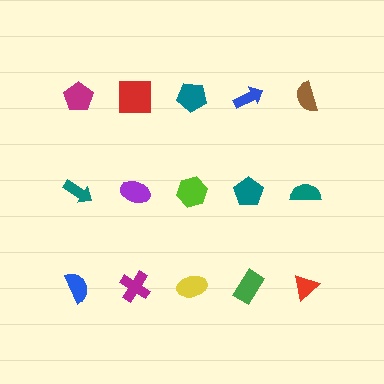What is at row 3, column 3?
A yellow ellipse.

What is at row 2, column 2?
A purple ellipse.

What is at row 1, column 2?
A red square.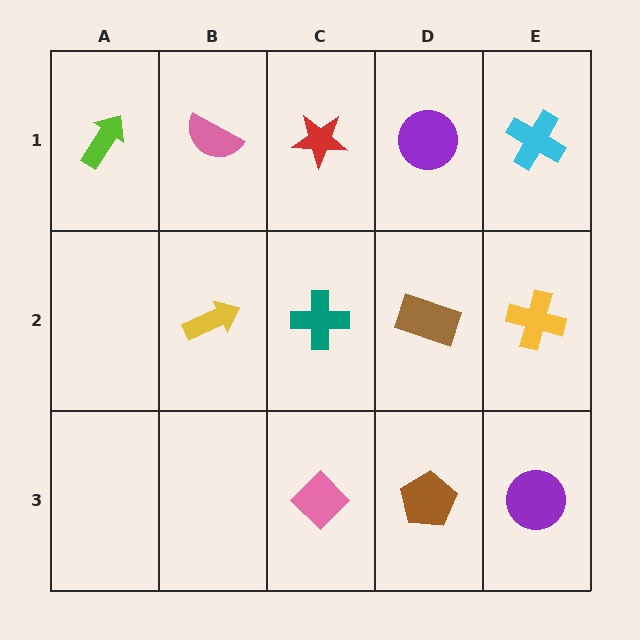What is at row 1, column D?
A purple circle.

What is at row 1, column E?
A cyan cross.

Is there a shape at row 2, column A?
No, that cell is empty.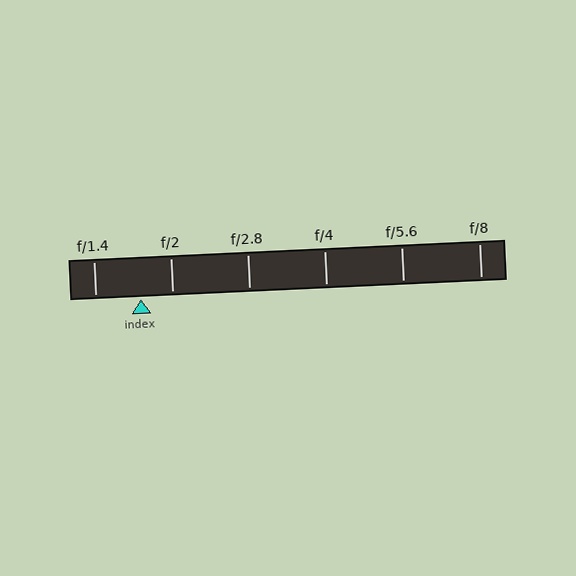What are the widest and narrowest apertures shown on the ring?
The widest aperture shown is f/1.4 and the narrowest is f/8.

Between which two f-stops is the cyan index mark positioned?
The index mark is between f/1.4 and f/2.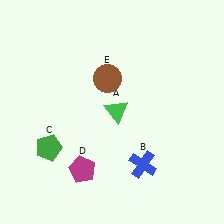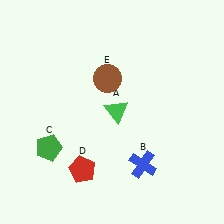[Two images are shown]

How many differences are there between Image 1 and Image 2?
There is 1 difference between the two images.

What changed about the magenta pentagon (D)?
In Image 1, D is magenta. In Image 2, it changed to red.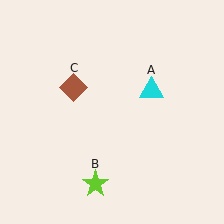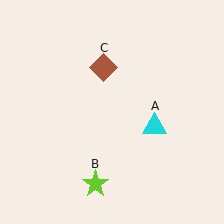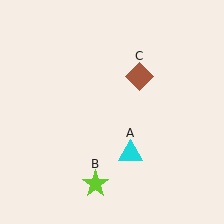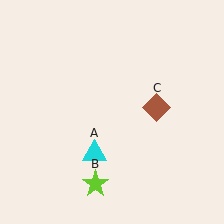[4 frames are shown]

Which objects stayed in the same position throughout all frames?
Lime star (object B) remained stationary.